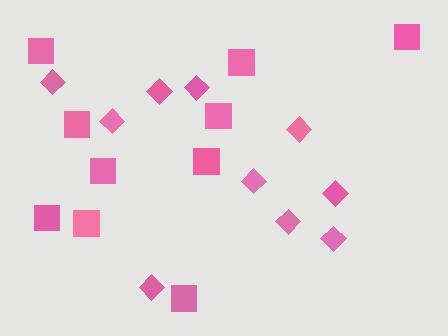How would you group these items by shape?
There are 2 groups: one group of diamonds (10) and one group of squares (10).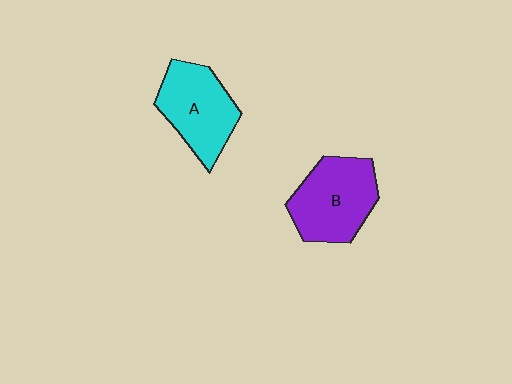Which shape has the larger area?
Shape B (purple).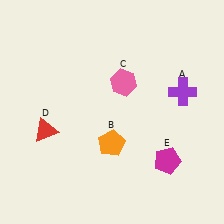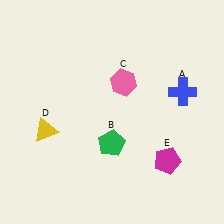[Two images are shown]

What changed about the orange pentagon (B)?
In Image 1, B is orange. In Image 2, it changed to green.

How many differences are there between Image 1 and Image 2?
There are 3 differences between the two images.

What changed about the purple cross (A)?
In Image 1, A is purple. In Image 2, it changed to blue.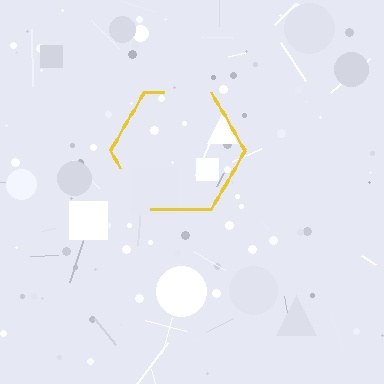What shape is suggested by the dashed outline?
The dashed outline suggests a hexagon.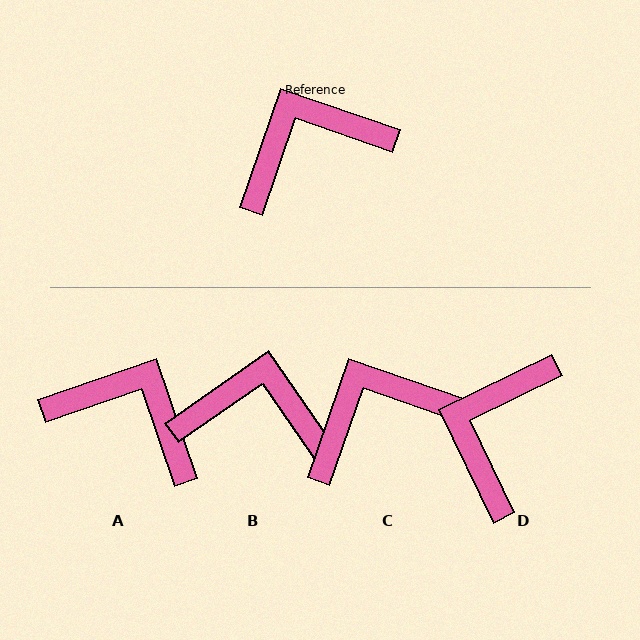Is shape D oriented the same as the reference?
No, it is off by about 45 degrees.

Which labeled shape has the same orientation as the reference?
C.